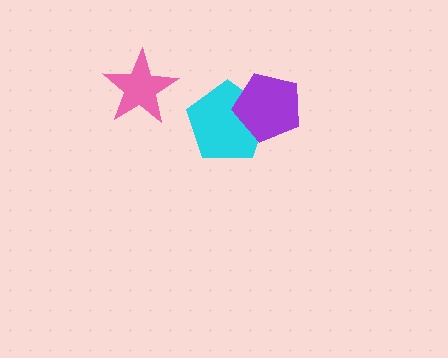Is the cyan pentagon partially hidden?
Yes, it is partially covered by another shape.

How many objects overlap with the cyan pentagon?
1 object overlaps with the cyan pentagon.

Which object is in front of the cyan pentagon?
The purple pentagon is in front of the cyan pentagon.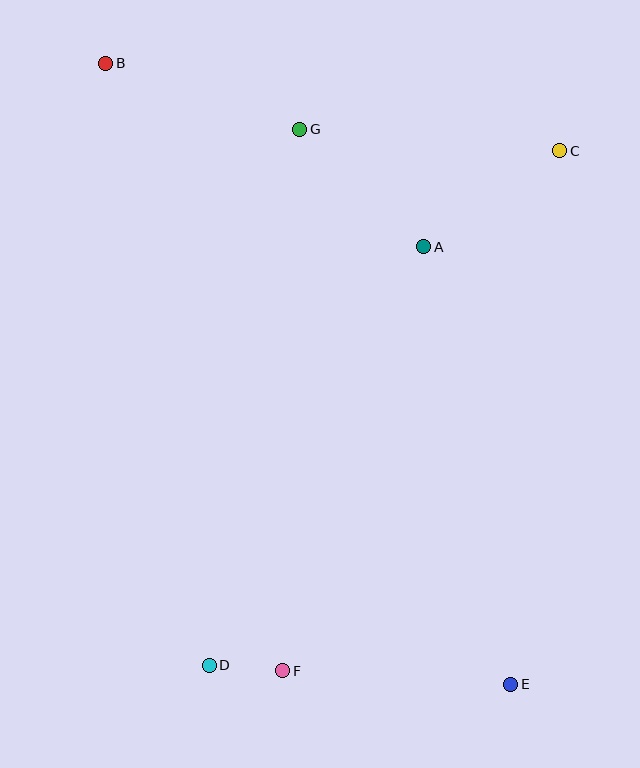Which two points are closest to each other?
Points D and F are closest to each other.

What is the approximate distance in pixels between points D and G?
The distance between D and G is approximately 543 pixels.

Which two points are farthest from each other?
Points B and E are farthest from each other.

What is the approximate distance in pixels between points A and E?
The distance between A and E is approximately 446 pixels.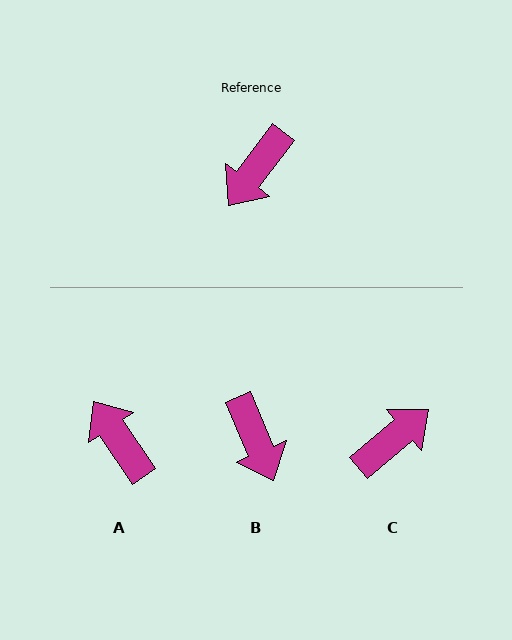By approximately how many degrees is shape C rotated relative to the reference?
Approximately 167 degrees counter-clockwise.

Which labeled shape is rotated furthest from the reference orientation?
C, about 167 degrees away.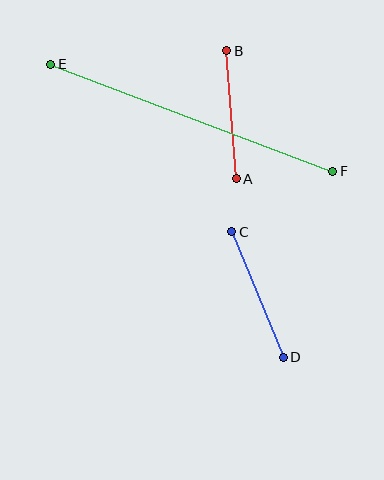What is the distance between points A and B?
The distance is approximately 128 pixels.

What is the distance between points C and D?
The distance is approximately 136 pixels.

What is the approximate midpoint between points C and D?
The midpoint is at approximately (257, 295) pixels.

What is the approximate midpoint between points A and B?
The midpoint is at approximately (232, 115) pixels.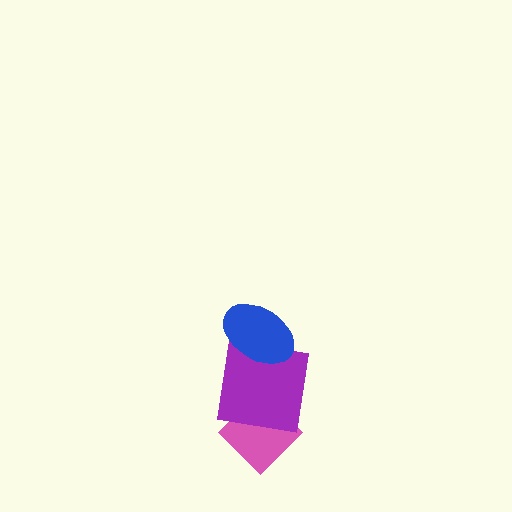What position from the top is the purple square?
The purple square is 2nd from the top.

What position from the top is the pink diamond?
The pink diamond is 3rd from the top.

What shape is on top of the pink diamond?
The purple square is on top of the pink diamond.